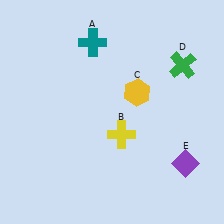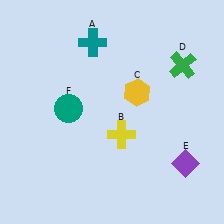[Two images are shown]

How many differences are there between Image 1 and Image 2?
There is 1 difference between the two images.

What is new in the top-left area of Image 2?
A teal circle (F) was added in the top-left area of Image 2.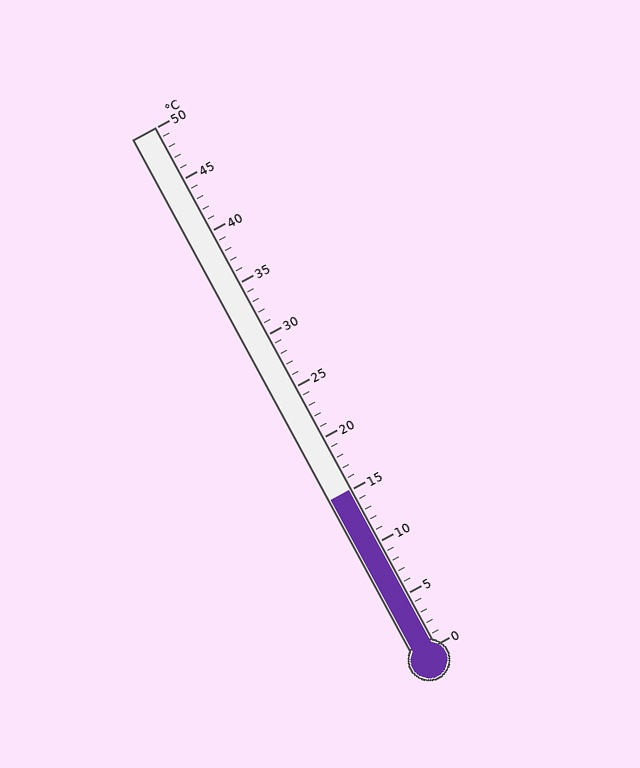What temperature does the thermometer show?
The thermometer shows approximately 15°C.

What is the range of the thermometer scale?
The thermometer scale ranges from 0°C to 50°C.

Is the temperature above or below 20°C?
The temperature is below 20°C.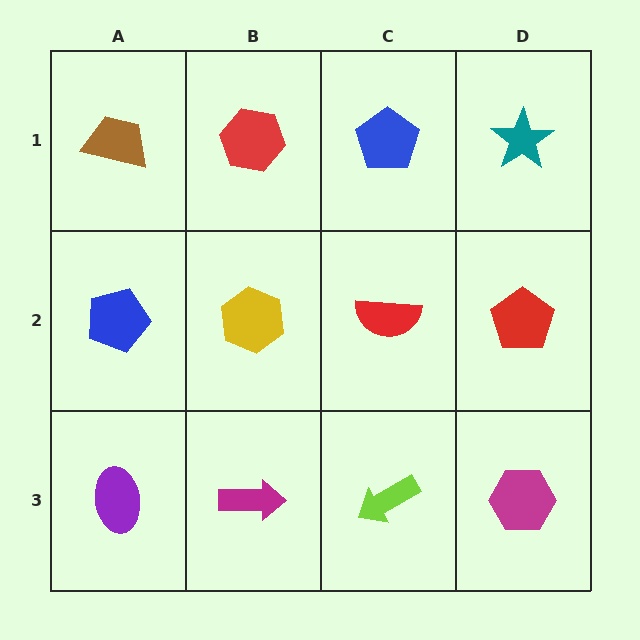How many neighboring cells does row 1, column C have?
3.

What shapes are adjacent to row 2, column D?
A teal star (row 1, column D), a magenta hexagon (row 3, column D), a red semicircle (row 2, column C).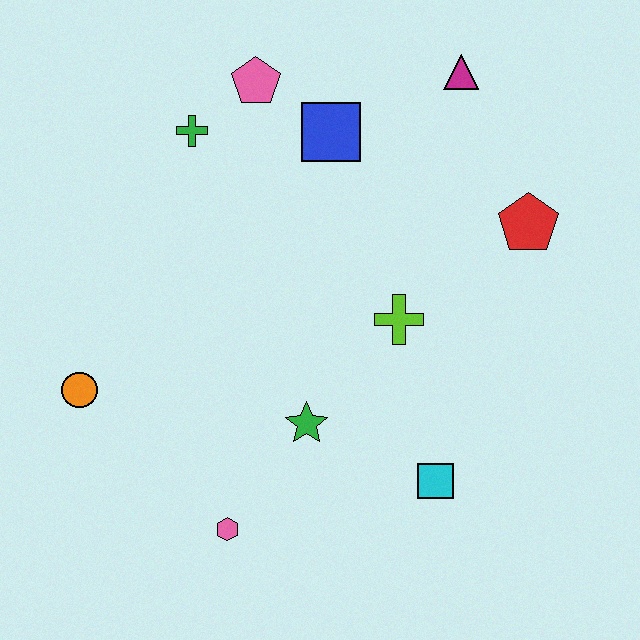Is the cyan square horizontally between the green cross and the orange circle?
No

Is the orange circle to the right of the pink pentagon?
No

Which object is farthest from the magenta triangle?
The pink hexagon is farthest from the magenta triangle.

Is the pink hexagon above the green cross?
No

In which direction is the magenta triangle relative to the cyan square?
The magenta triangle is above the cyan square.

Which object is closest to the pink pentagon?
The green cross is closest to the pink pentagon.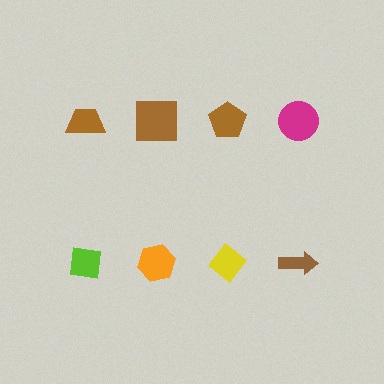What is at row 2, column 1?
A lime square.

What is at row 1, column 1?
A brown trapezoid.